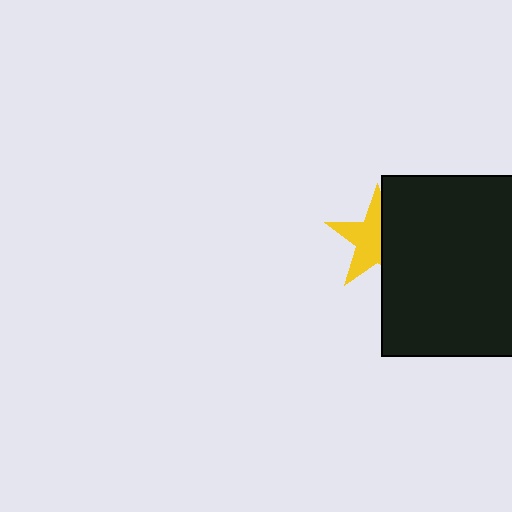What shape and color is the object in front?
The object in front is a black rectangle.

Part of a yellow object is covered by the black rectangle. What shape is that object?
It is a star.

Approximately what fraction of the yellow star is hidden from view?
Roughly 42% of the yellow star is hidden behind the black rectangle.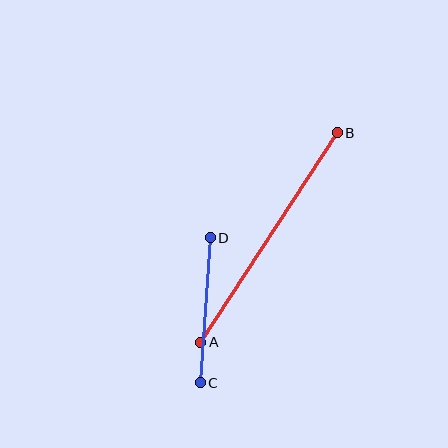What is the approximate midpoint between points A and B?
The midpoint is at approximately (269, 237) pixels.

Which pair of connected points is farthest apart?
Points A and B are farthest apart.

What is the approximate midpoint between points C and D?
The midpoint is at approximately (205, 310) pixels.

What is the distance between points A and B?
The distance is approximately 250 pixels.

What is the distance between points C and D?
The distance is approximately 145 pixels.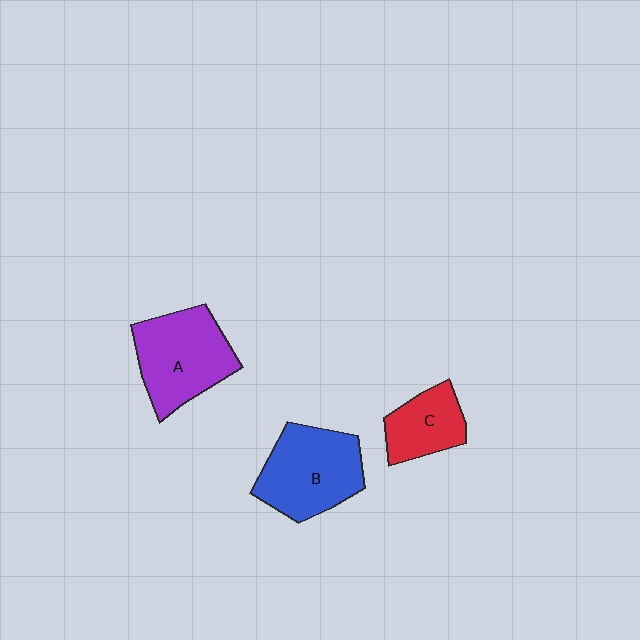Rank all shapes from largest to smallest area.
From largest to smallest: A (purple), B (blue), C (red).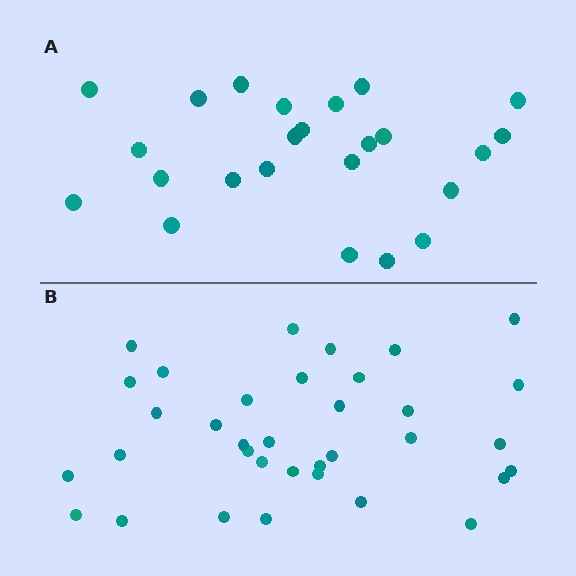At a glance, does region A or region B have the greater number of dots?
Region B (the bottom region) has more dots.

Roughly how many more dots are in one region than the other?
Region B has roughly 12 or so more dots than region A.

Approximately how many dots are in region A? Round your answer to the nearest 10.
About 20 dots. (The exact count is 24, which rounds to 20.)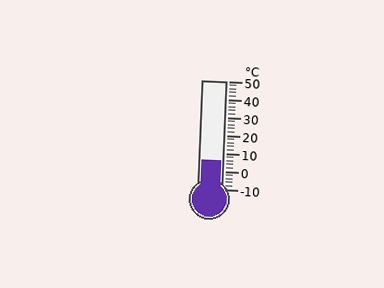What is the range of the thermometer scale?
The thermometer scale ranges from -10°C to 50°C.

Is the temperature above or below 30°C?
The temperature is below 30°C.